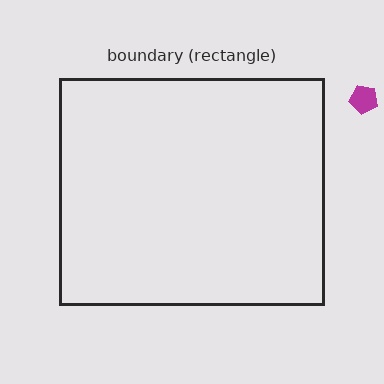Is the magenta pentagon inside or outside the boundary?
Outside.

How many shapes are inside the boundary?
0 inside, 1 outside.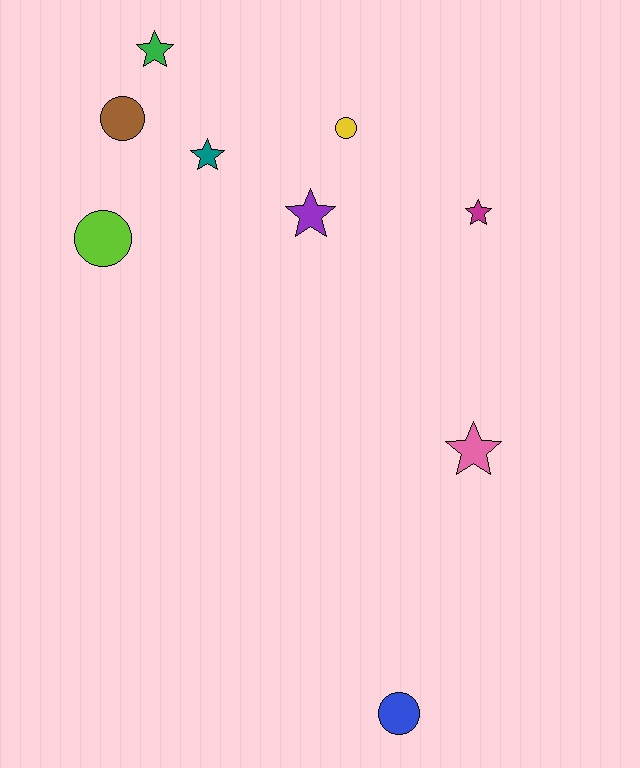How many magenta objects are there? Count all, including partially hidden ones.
There is 1 magenta object.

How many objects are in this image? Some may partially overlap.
There are 9 objects.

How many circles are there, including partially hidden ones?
There are 4 circles.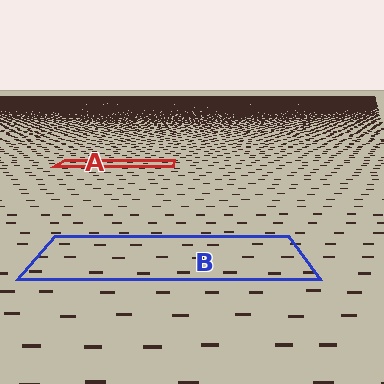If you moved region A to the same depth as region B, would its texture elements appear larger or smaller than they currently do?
They would appear larger. At a closer depth, the same texture elements are projected at a bigger on-screen size.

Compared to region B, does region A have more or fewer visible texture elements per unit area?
Region A has more texture elements per unit area — they are packed more densely because it is farther away.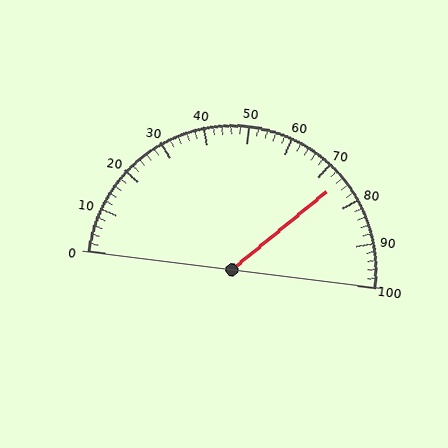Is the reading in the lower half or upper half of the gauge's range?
The reading is in the upper half of the range (0 to 100).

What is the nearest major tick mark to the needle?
The nearest major tick mark is 70.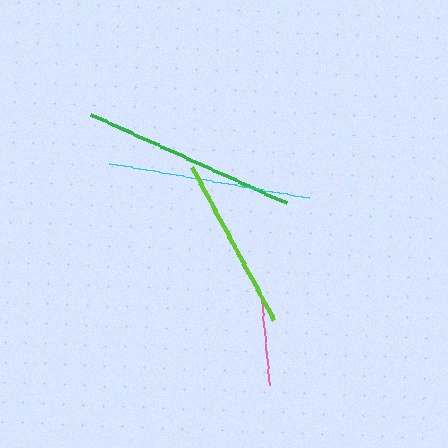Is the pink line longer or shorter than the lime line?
The lime line is longer than the pink line.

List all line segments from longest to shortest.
From longest to shortest: green, cyan, lime, pink.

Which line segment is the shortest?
The pink line is the shortest at approximately 85 pixels.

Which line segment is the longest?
The green line is the longest at approximately 215 pixels.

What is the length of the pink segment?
The pink segment is approximately 85 pixels long.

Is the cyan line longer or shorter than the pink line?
The cyan line is longer than the pink line.